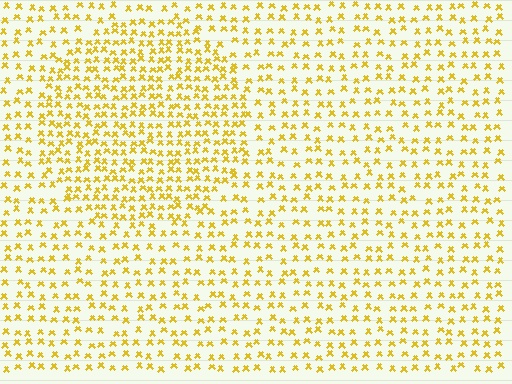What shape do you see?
I see a circle.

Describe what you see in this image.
The image contains small yellow elements arranged at two different densities. A circle-shaped region is visible where the elements are more densely packed than the surrounding area.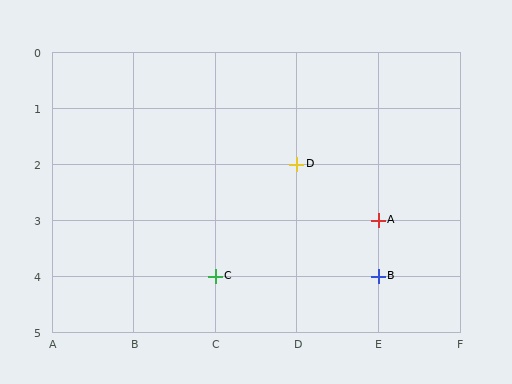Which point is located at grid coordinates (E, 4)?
Point B is at (E, 4).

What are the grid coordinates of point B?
Point B is at grid coordinates (E, 4).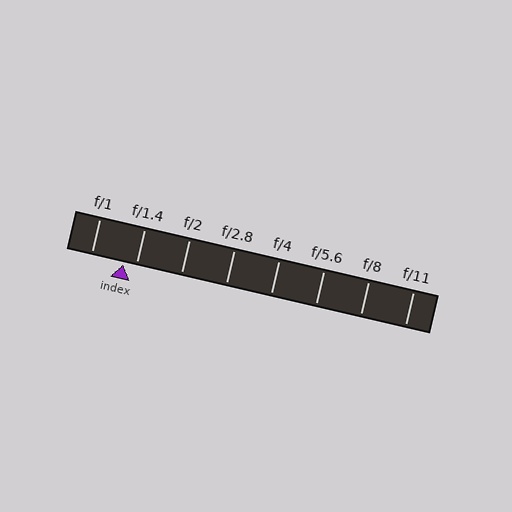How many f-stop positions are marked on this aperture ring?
There are 8 f-stop positions marked.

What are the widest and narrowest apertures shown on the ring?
The widest aperture shown is f/1 and the narrowest is f/11.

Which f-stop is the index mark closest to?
The index mark is closest to f/1.4.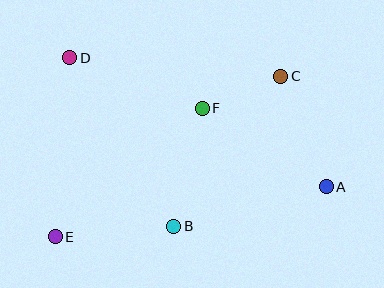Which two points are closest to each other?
Points C and F are closest to each other.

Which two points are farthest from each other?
Points A and D are farthest from each other.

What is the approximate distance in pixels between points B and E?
The distance between B and E is approximately 119 pixels.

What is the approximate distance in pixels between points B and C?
The distance between B and C is approximately 184 pixels.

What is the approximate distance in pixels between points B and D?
The distance between B and D is approximately 198 pixels.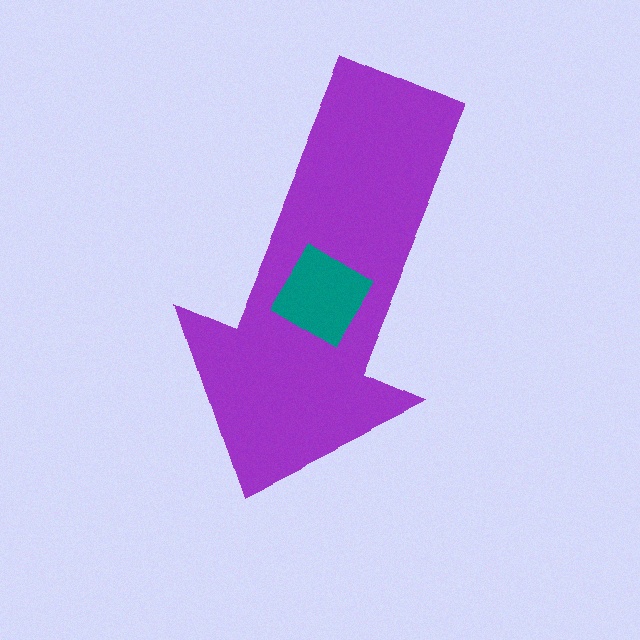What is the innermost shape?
The teal diamond.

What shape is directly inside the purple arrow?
The teal diamond.